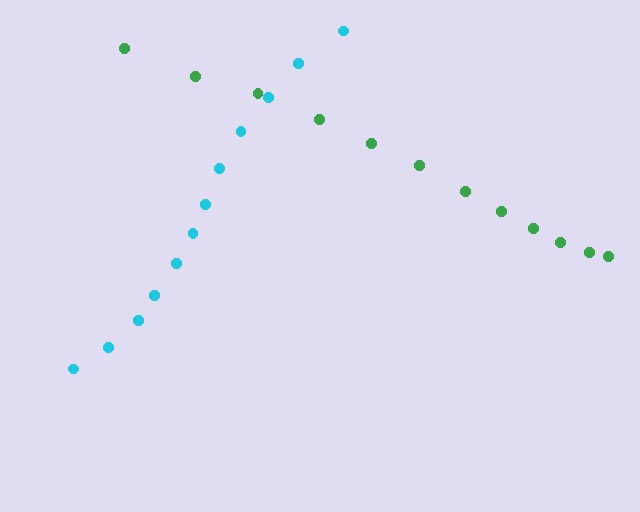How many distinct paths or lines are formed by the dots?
There are 2 distinct paths.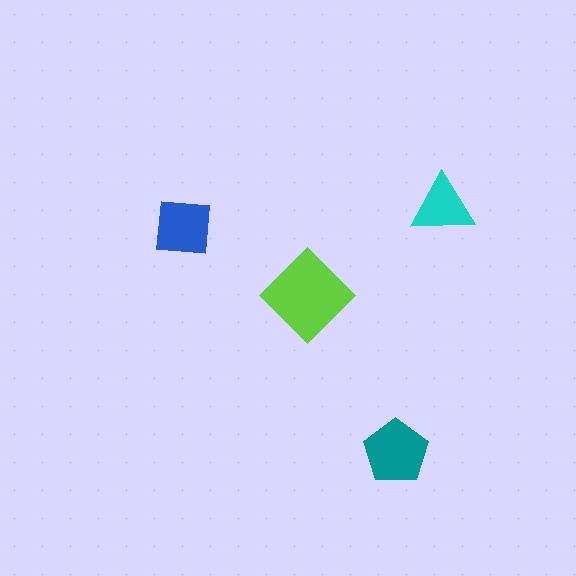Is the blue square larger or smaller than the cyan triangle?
Larger.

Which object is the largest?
The lime diamond.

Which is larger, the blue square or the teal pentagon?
The teal pentagon.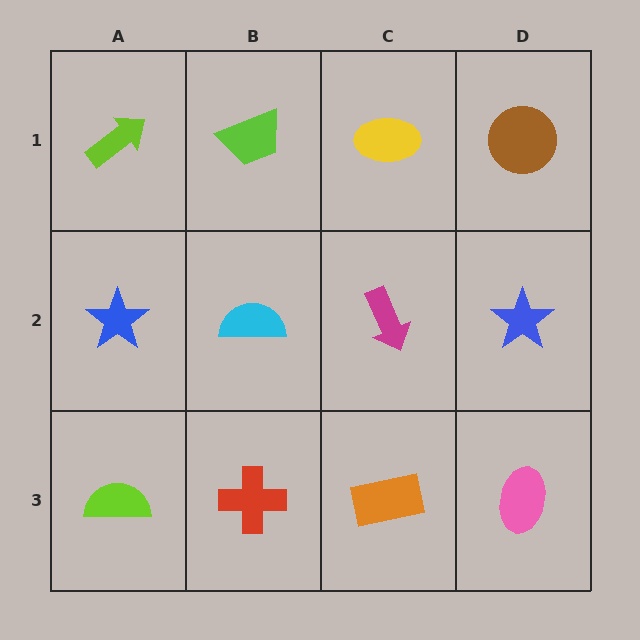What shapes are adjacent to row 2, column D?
A brown circle (row 1, column D), a pink ellipse (row 3, column D), a magenta arrow (row 2, column C).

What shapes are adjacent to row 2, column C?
A yellow ellipse (row 1, column C), an orange rectangle (row 3, column C), a cyan semicircle (row 2, column B), a blue star (row 2, column D).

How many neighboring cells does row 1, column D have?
2.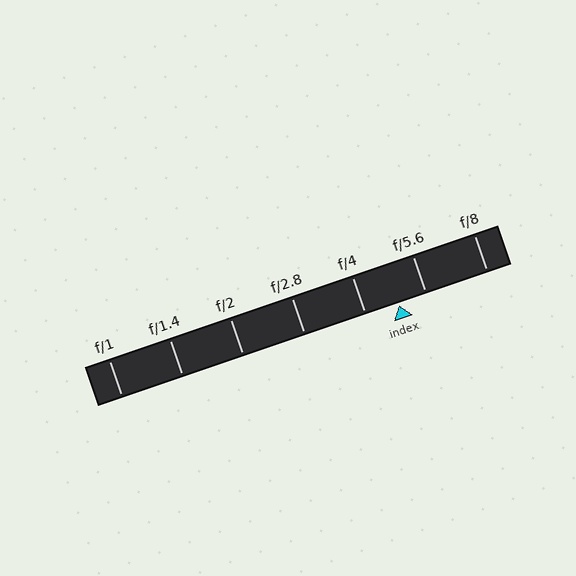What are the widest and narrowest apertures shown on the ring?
The widest aperture shown is f/1 and the narrowest is f/8.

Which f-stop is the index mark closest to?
The index mark is closest to f/5.6.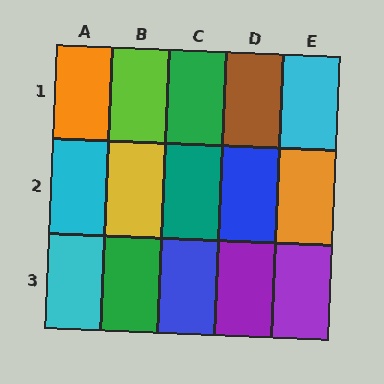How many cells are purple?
2 cells are purple.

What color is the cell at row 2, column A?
Cyan.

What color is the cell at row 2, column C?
Teal.